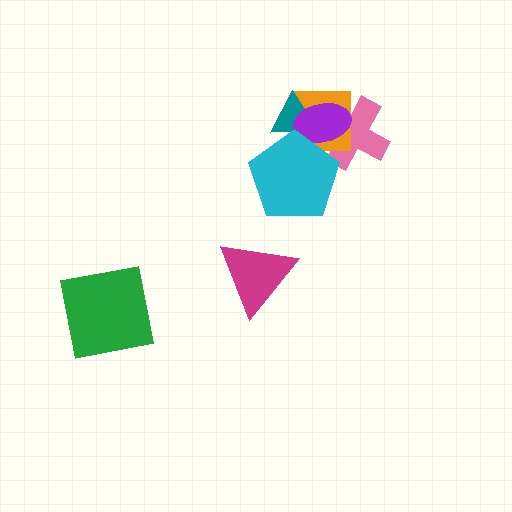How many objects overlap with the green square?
0 objects overlap with the green square.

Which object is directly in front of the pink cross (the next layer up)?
The orange square is directly in front of the pink cross.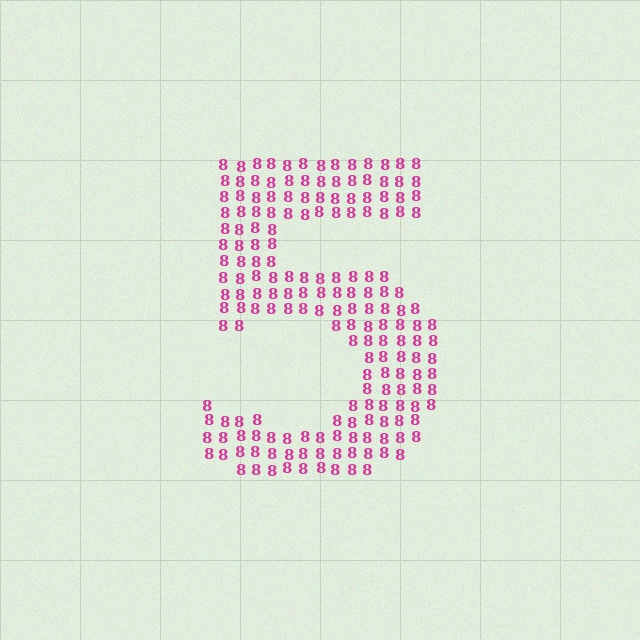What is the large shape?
The large shape is the digit 5.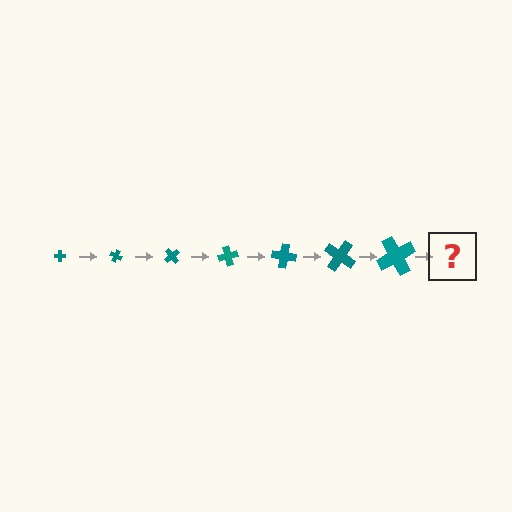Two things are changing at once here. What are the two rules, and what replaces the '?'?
The two rules are that the cross grows larger each step and it rotates 25 degrees each step. The '?' should be a cross, larger than the previous one and rotated 175 degrees from the start.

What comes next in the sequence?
The next element should be a cross, larger than the previous one and rotated 175 degrees from the start.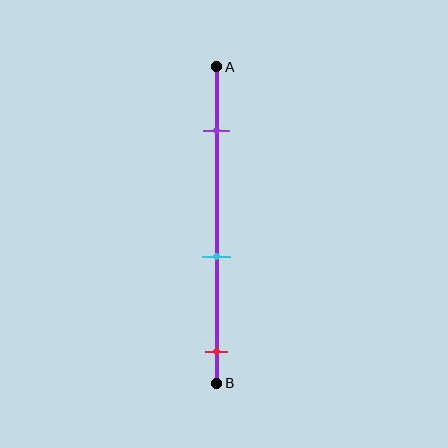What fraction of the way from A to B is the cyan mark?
The cyan mark is approximately 60% (0.6) of the way from A to B.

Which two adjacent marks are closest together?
The cyan and red marks are the closest adjacent pair.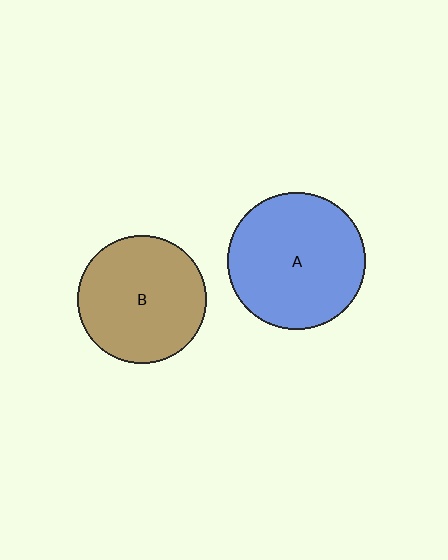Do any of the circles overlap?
No, none of the circles overlap.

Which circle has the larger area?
Circle A (blue).